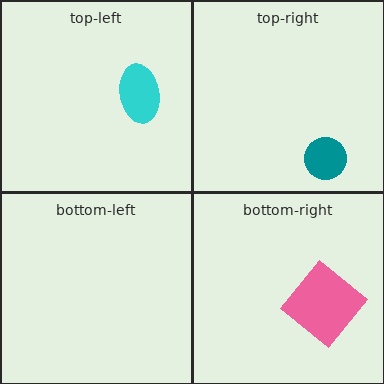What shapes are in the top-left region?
The cyan ellipse.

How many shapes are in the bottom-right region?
1.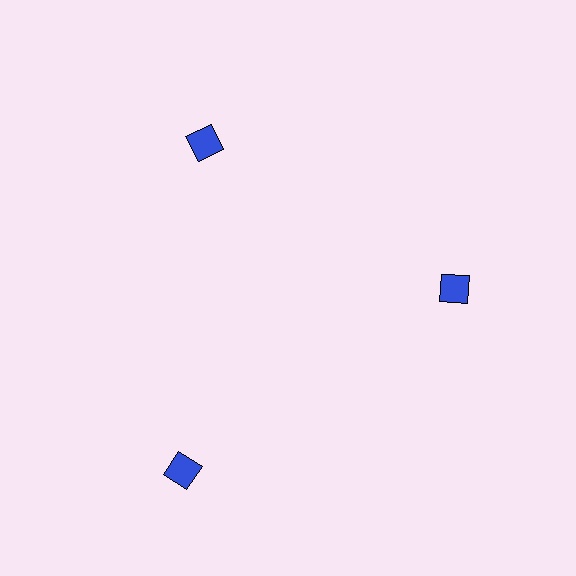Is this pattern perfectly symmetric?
No. The 3 blue squares are arranged in a ring, but one element near the 7 o'clock position is pushed outward from the center, breaking the 3-fold rotational symmetry.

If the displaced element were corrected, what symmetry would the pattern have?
It would have 3-fold rotational symmetry — the pattern would map onto itself every 120 degrees.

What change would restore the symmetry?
The symmetry would be restored by moving it inward, back onto the ring so that all 3 squares sit at equal angles and equal distance from the center.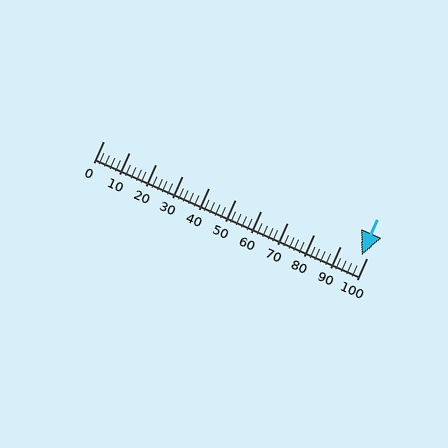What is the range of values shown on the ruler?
The ruler shows values from 0 to 100.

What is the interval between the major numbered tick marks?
The major tick marks are spaced 10 units apart.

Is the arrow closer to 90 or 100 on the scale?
The arrow is closer to 100.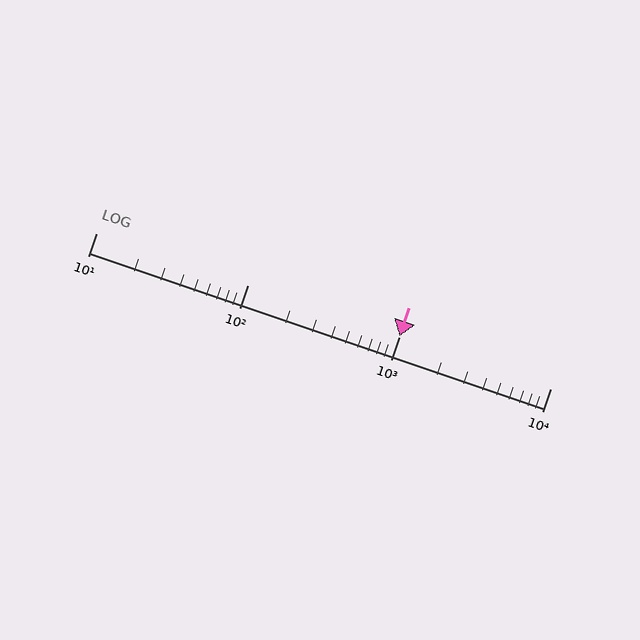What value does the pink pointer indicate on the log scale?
The pointer indicates approximately 1000.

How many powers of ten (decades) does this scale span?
The scale spans 3 decades, from 10 to 10000.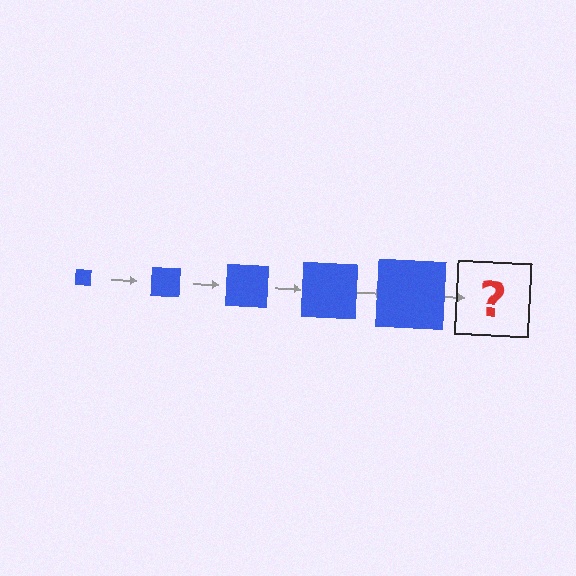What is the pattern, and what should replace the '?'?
The pattern is that the square gets progressively larger each step. The '?' should be a blue square, larger than the previous one.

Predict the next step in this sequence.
The next step is a blue square, larger than the previous one.